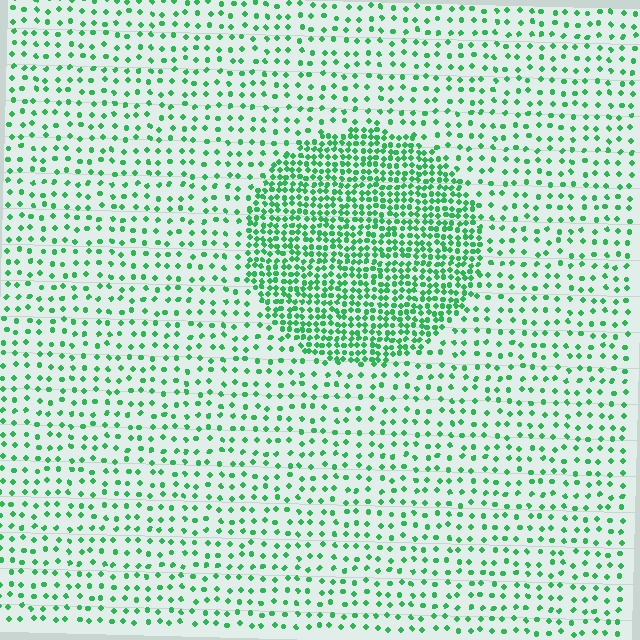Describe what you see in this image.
The image contains small green elements arranged at two different densities. A circle-shaped region is visible where the elements are more densely packed than the surrounding area.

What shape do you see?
I see a circle.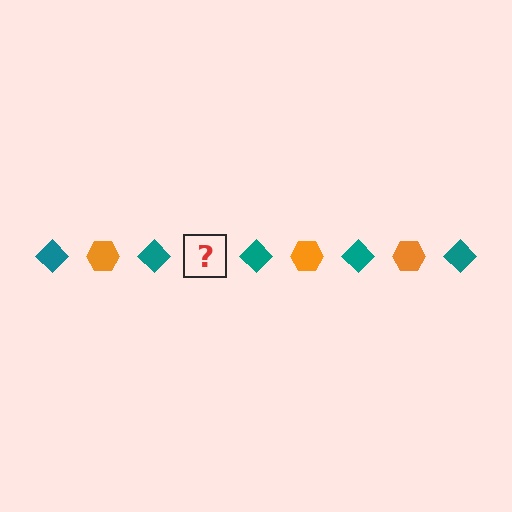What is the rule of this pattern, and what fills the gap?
The rule is that the pattern alternates between teal diamond and orange hexagon. The gap should be filled with an orange hexagon.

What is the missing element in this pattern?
The missing element is an orange hexagon.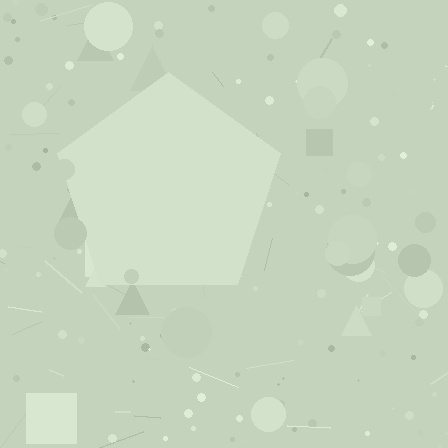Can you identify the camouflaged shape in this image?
The camouflaged shape is a pentagon.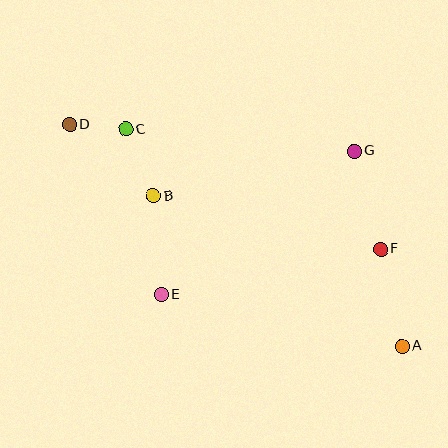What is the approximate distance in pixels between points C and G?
The distance between C and G is approximately 230 pixels.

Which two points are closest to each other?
Points C and D are closest to each other.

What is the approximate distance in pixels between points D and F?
The distance between D and F is approximately 335 pixels.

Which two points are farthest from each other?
Points A and D are farthest from each other.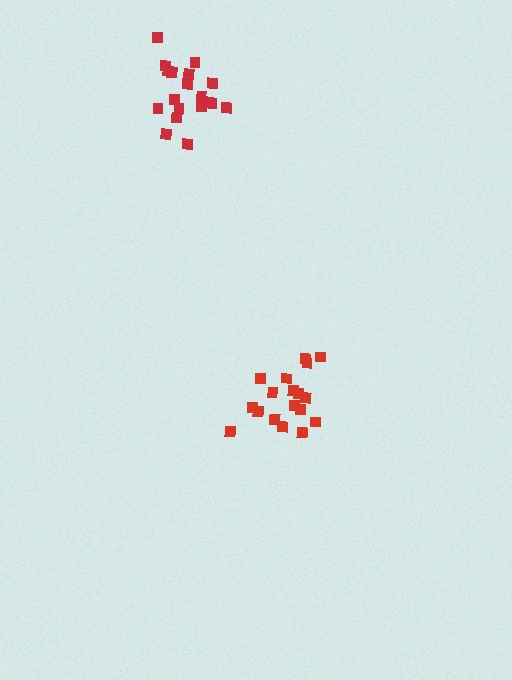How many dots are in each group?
Group 1: 19 dots, Group 2: 19 dots (38 total).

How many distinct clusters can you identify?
There are 2 distinct clusters.